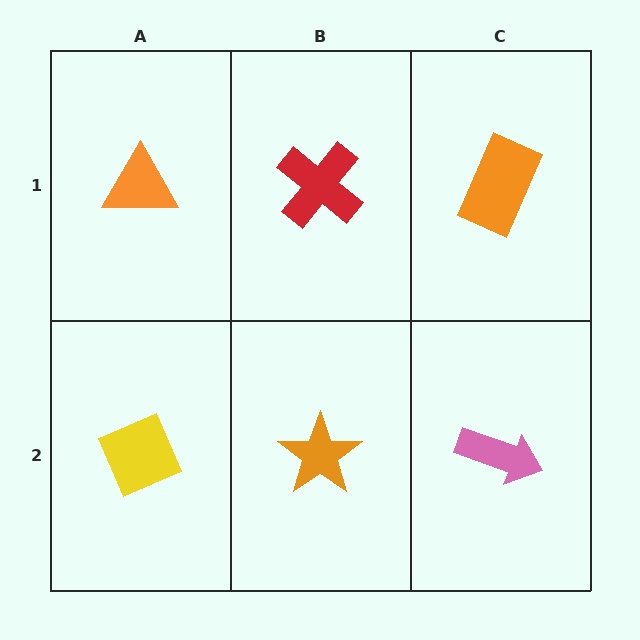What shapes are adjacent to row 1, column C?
A pink arrow (row 2, column C), a red cross (row 1, column B).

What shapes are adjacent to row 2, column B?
A red cross (row 1, column B), a yellow diamond (row 2, column A), a pink arrow (row 2, column C).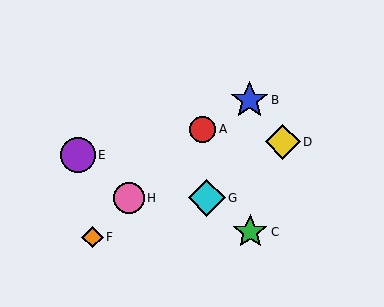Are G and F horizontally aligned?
No, G is at y≈198 and F is at y≈237.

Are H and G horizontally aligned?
Yes, both are at y≈198.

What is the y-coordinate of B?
Object B is at y≈100.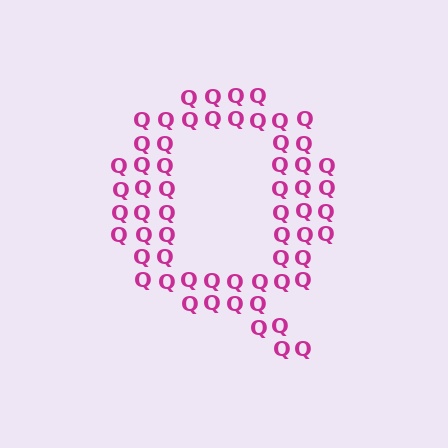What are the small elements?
The small elements are letter Q's.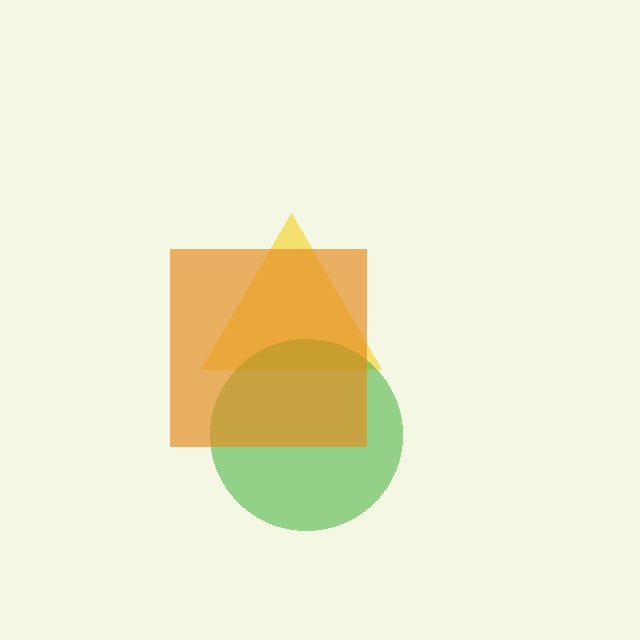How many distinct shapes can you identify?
There are 3 distinct shapes: a yellow triangle, a green circle, an orange square.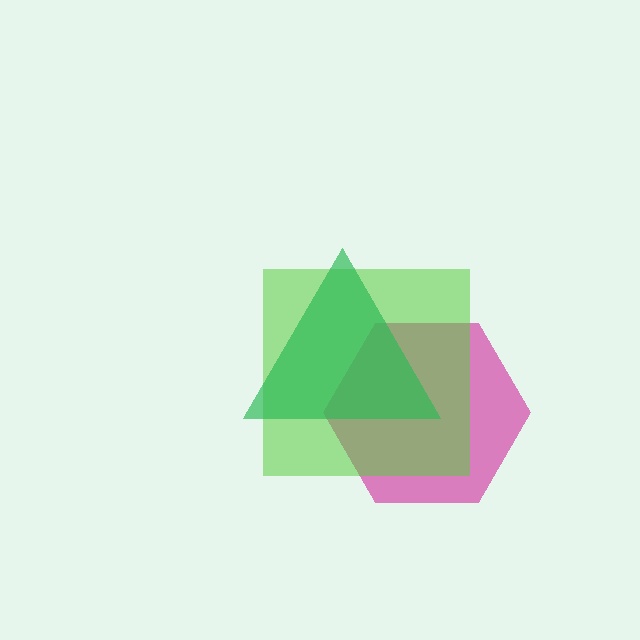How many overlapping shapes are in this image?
There are 3 overlapping shapes in the image.